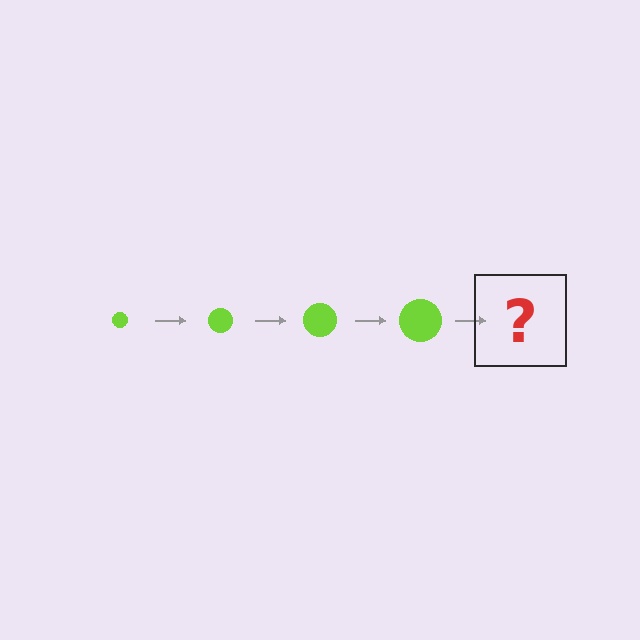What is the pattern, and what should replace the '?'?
The pattern is that the circle gets progressively larger each step. The '?' should be a lime circle, larger than the previous one.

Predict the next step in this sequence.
The next step is a lime circle, larger than the previous one.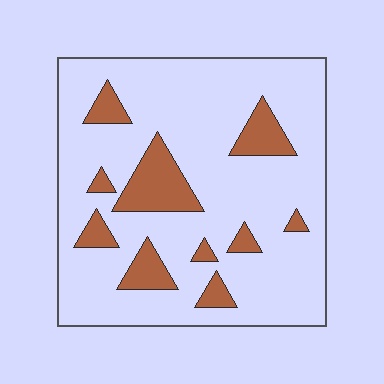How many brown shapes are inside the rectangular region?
10.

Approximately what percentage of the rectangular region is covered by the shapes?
Approximately 15%.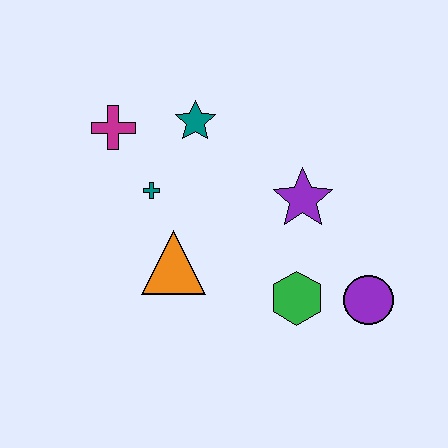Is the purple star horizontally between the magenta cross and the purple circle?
Yes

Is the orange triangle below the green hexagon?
No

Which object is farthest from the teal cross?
The purple circle is farthest from the teal cross.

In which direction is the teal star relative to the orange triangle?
The teal star is above the orange triangle.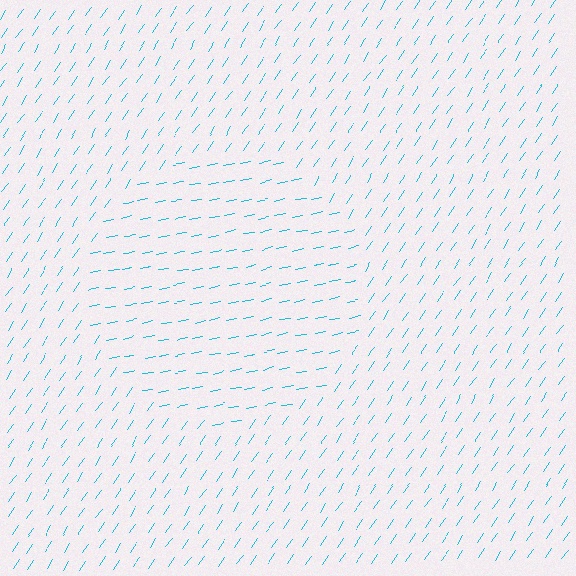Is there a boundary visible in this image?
Yes, there is a texture boundary formed by a change in line orientation.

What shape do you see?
I see a circle.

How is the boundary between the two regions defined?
The boundary is defined purely by a change in line orientation (approximately 45 degrees difference). All lines are the same color and thickness.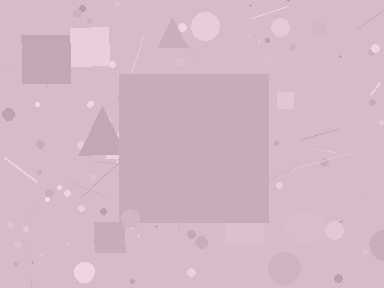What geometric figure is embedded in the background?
A square is embedded in the background.